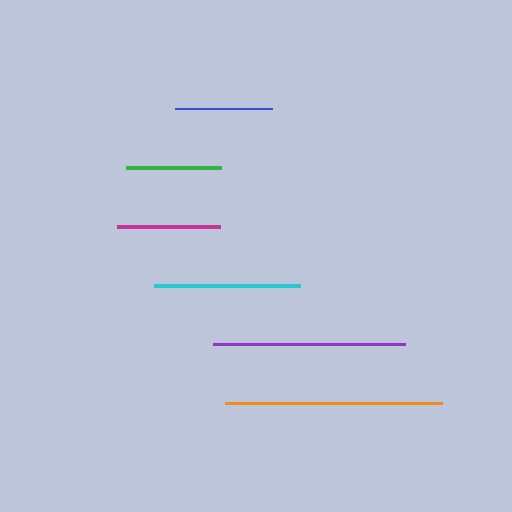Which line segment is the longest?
The orange line is the longest at approximately 217 pixels.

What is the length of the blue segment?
The blue segment is approximately 98 pixels long.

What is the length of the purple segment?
The purple segment is approximately 192 pixels long.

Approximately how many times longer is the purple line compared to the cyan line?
The purple line is approximately 1.3 times the length of the cyan line.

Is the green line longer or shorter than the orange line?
The orange line is longer than the green line.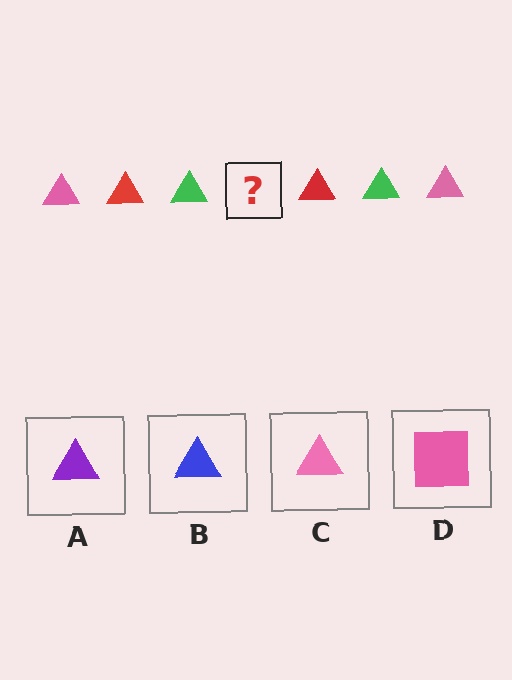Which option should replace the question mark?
Option C.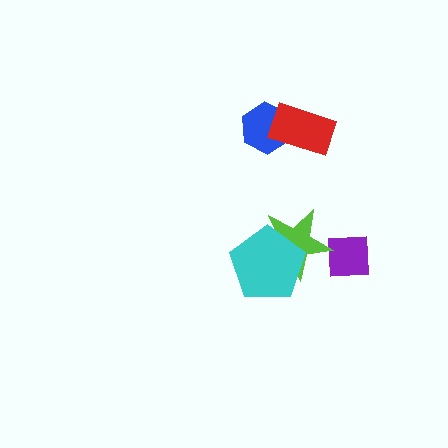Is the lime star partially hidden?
Yes, it is partially covered by another shape.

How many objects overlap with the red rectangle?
1 object overlaps with the red rectangle.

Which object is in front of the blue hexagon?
The red rectangle is in front of the blue hexagon.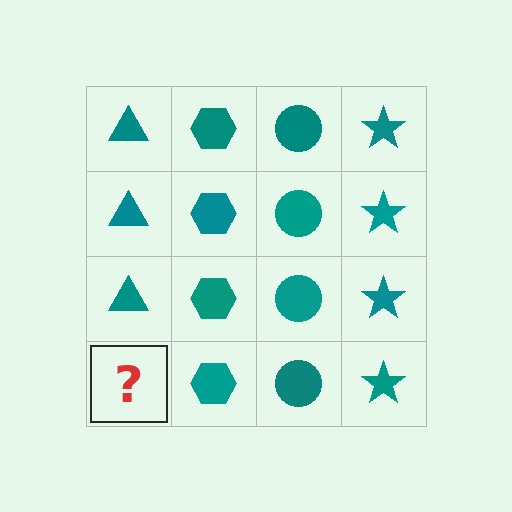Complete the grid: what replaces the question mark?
The question mark should be replaced with a teal triangle.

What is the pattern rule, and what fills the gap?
The rule is that each column has a consistent shape. The gap should be filled with a teal triangle.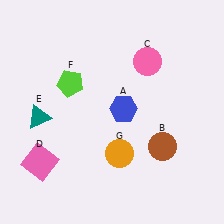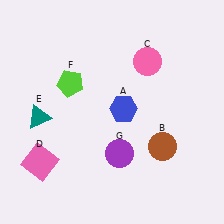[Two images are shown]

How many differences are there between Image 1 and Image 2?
There is 1 difference between the two images.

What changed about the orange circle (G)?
In Image 1, G is orange. In Image 2, it changed to purple.